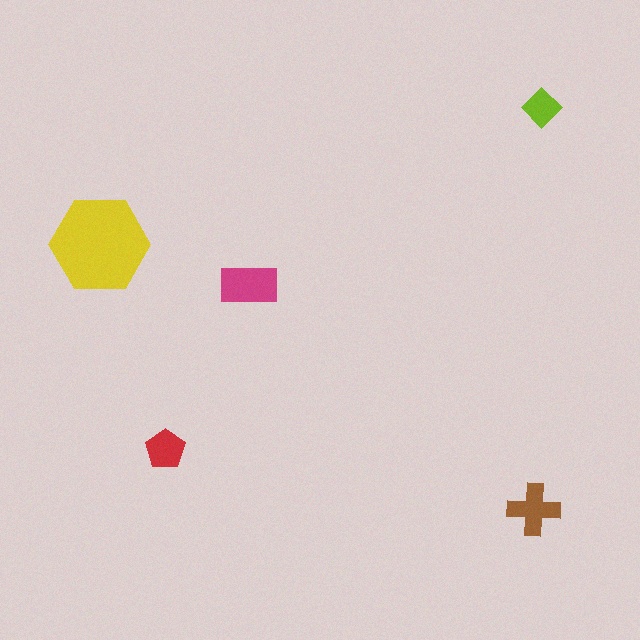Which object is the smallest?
The lime diamond.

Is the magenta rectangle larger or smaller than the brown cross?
Larger.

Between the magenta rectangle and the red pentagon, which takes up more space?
The magenta rectangle.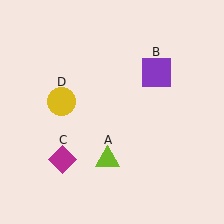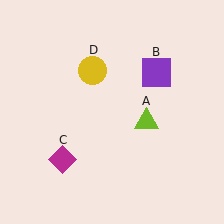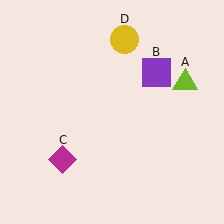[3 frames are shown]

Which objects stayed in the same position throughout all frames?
Purple square (object B) and magenta diamond (object C) remained stationary.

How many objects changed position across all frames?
2 objects changed position: lime triangle (object A), yellow circle (object D).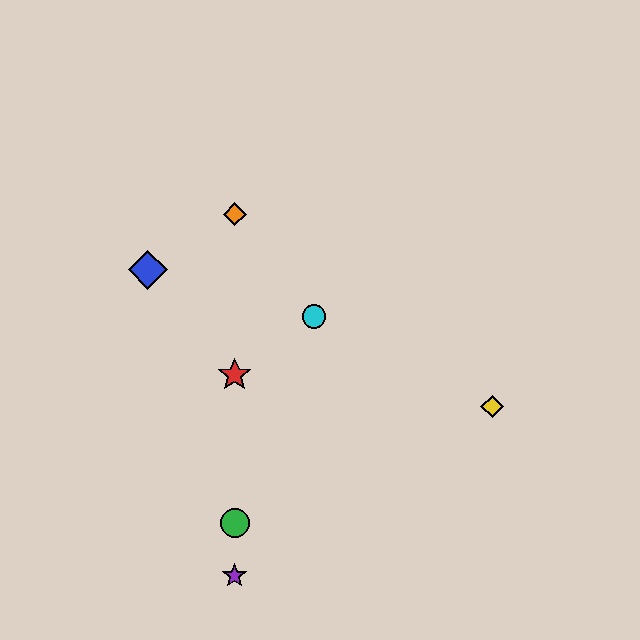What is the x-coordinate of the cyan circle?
The cyan circle is at x≈314.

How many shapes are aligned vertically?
4 shapes (the red star, the green circle, the purple star, the orange diamond) are aligned vertically.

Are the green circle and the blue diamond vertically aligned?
No, the green circle is at x≈235 and the blue diamond is at x≈148.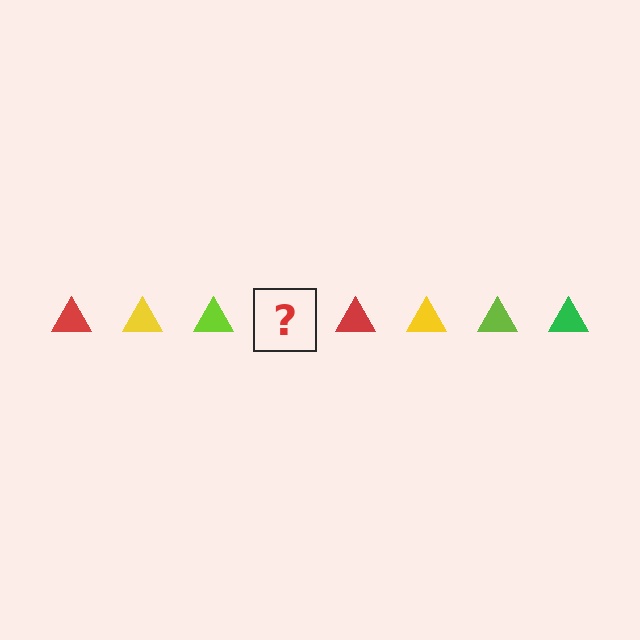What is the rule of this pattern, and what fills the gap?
The rule is that the pattern cycles through red, yellow, lime, green triangles. The gap should be filled with a green triangle.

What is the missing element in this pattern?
The missing element is a green triangle.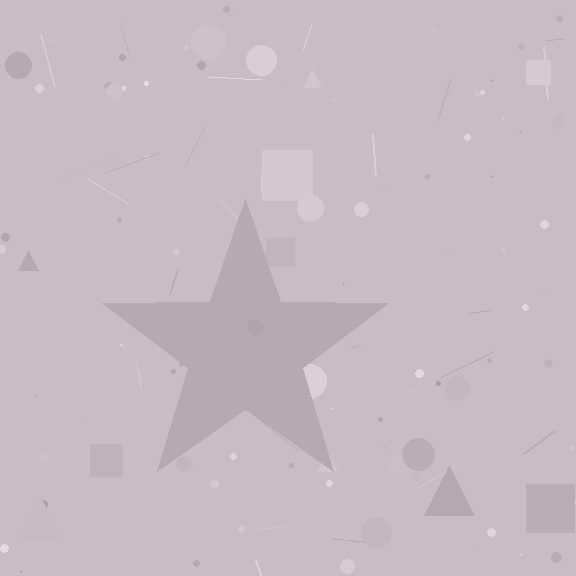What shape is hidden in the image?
A star is hidden in the image.